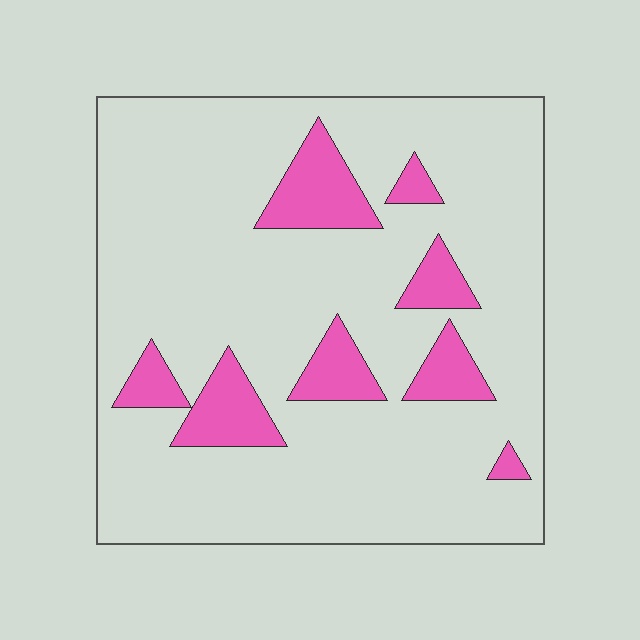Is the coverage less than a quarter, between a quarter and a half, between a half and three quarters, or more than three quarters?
Less than a quarter.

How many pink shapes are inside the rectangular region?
8.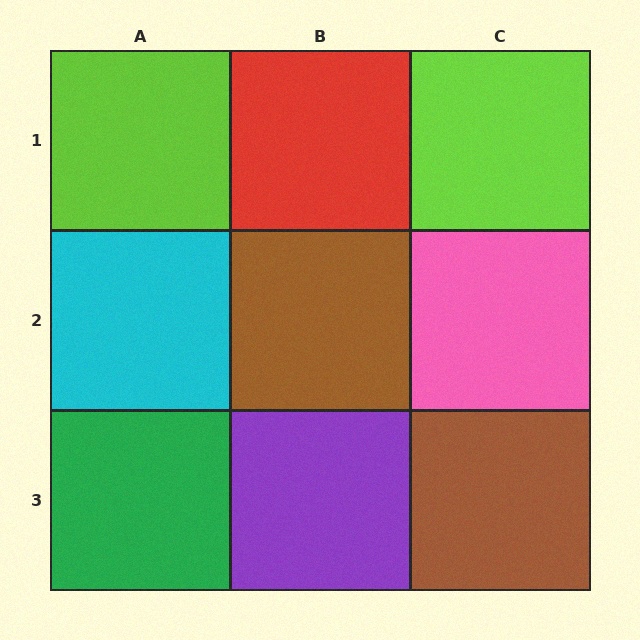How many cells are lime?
2 cells are lime.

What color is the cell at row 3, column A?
Green.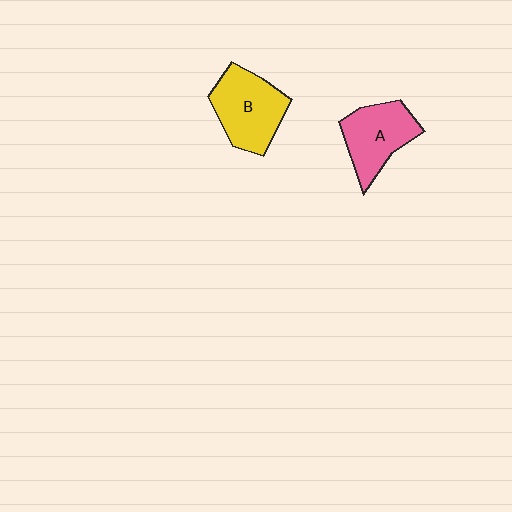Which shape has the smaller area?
Shape A (pink).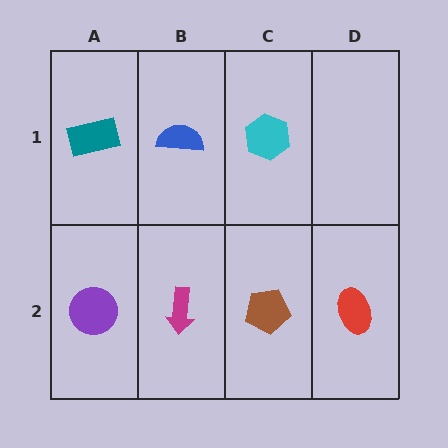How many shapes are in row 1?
3 shapes.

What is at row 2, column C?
A brown pentagon.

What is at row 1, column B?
A blue semicircle.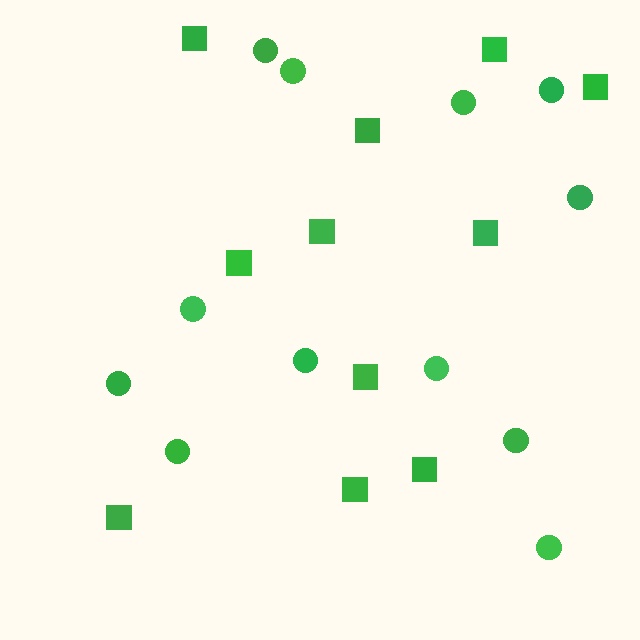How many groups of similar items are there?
There are 2 groups: one group of circles (12) and one group of squares (11).